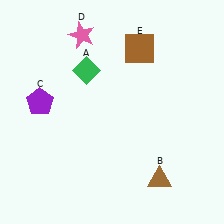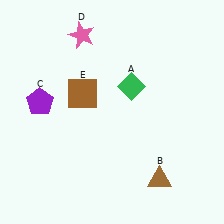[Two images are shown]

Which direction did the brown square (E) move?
The brown square (E) moved left.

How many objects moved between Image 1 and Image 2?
2 objects moved between the two images.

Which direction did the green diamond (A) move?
The green diamond (A) moved right.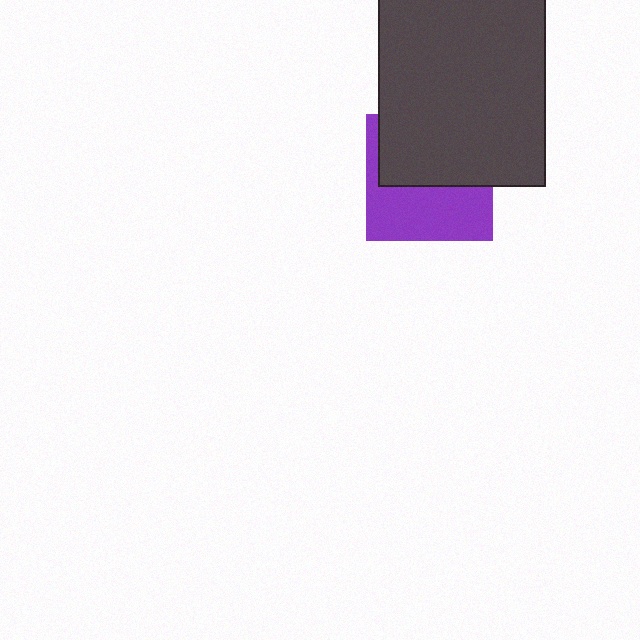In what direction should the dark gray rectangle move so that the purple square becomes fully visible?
The dark gray rectangle should move up. That is the shortest direction to clear the overlap and leave the purple square fully visible.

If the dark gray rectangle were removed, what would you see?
You would see the complete purple square.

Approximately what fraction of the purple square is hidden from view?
Roughly 52% of the purple square is hidden behind the dark gray rectangle.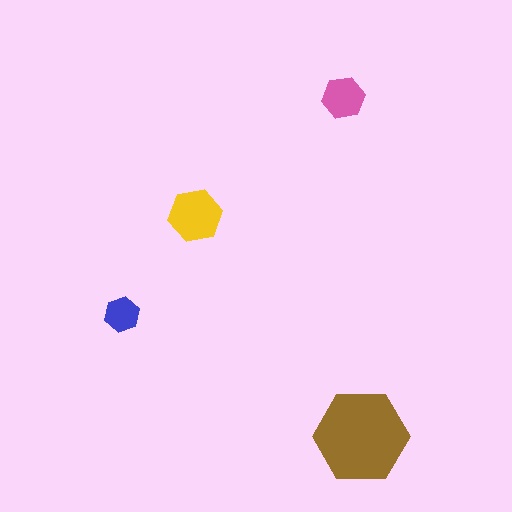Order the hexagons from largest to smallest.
the brown one, the yellow one, the pink one, the blue one.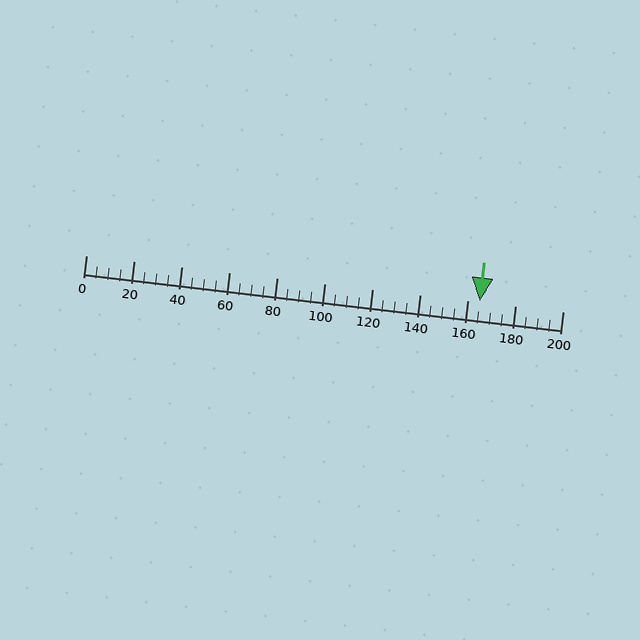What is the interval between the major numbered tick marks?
The major tick marks are spaced 20 units apart.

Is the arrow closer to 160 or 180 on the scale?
The arrow is closer to 160.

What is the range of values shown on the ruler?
The ruler shows values from 0 to 200.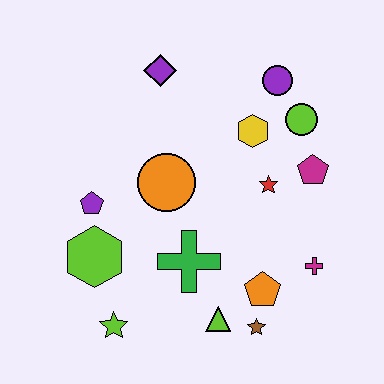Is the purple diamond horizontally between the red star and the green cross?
No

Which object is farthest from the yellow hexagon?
The lime star is farthest from the yellow hexagon.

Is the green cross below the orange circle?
Yes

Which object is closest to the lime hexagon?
The purple pentagon is closest to the lime hexagon.